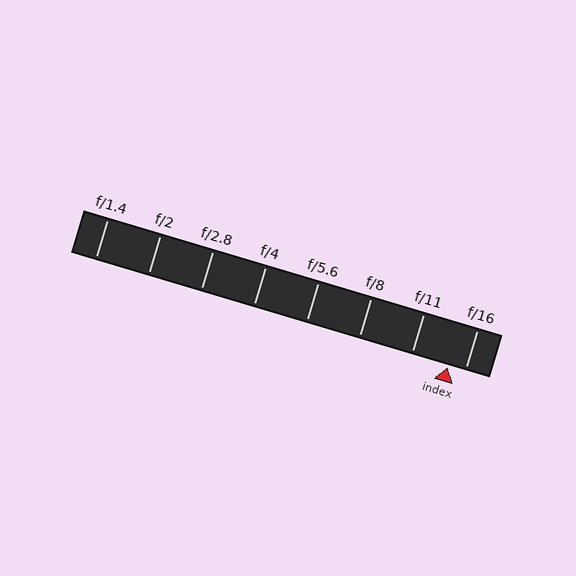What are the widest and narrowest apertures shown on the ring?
The widest aperture shown is f/1.4 and the narrowest is f/16.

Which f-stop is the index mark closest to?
The index mark is closest to f/16.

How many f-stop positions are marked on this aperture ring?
There are 8 f-stop positions marked.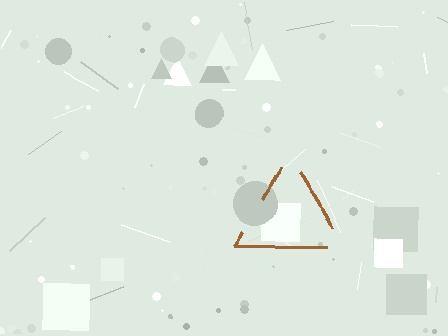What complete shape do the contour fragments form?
The contour fragments form a triangle.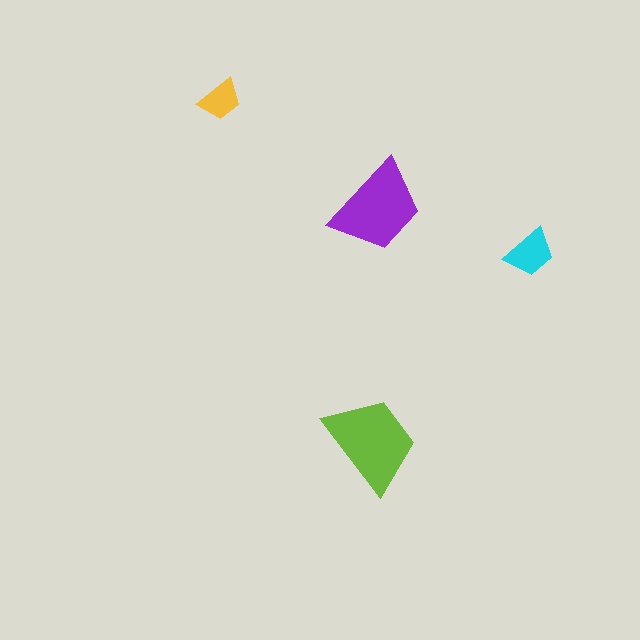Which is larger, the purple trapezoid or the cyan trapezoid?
The purple one.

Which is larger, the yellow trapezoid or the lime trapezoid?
The lime one.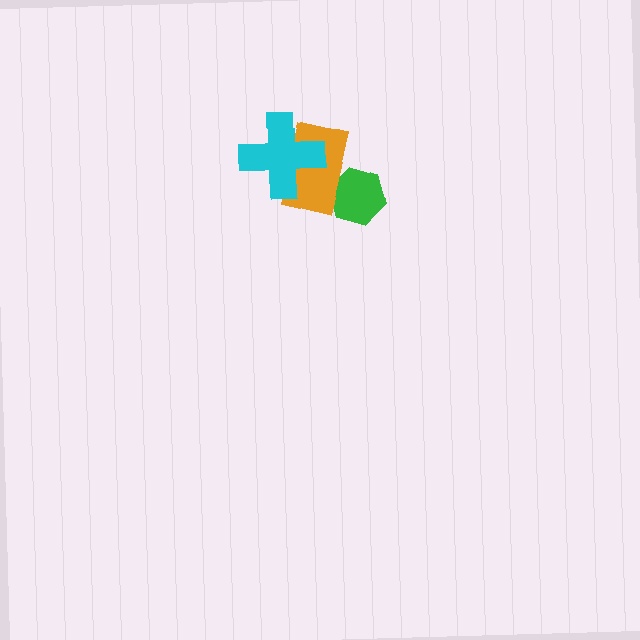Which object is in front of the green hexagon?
The orange rectangle is in front of the green hexagon.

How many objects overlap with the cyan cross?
1 object overlaps with the cyan cross.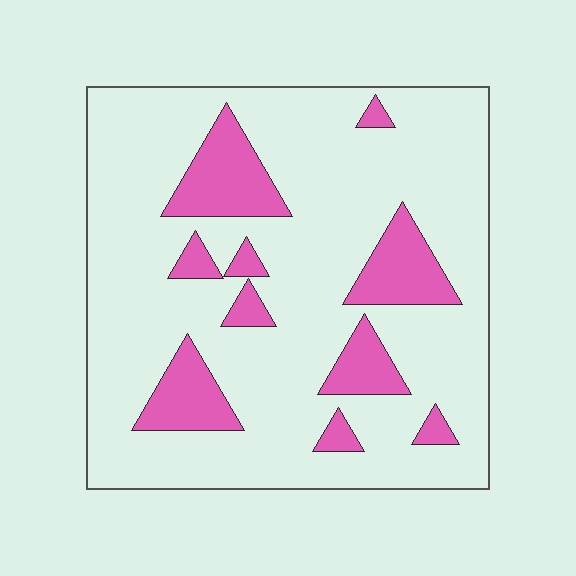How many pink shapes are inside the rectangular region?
10.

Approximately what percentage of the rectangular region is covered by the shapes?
Approximately 20%.